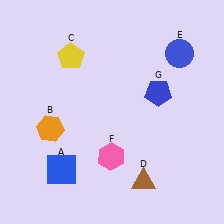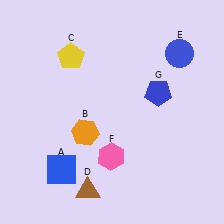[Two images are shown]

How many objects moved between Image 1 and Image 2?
2 objects moved between the two images.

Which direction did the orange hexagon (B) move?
The orange hexagon (B) moved right.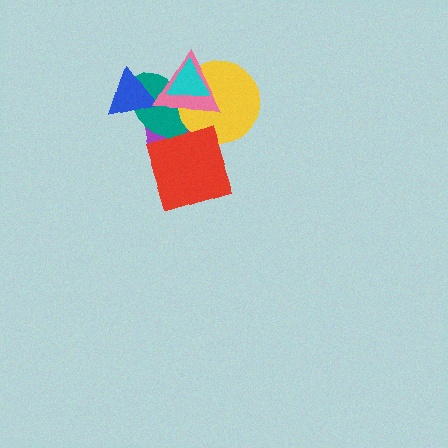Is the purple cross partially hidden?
Yes, it is partially covered by another shape.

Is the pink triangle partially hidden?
Yes, it is partially covered by another shape.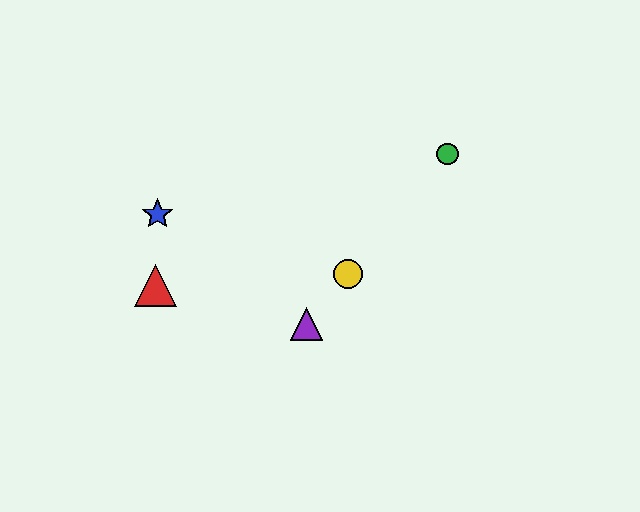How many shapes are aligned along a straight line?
3 shapes (the green circle, the yellow circle, the purple triangle) are aligned along a straight line.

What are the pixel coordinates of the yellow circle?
The yellow circle is at (348, 274).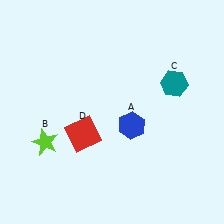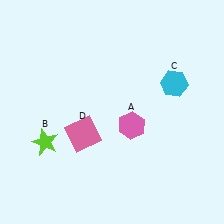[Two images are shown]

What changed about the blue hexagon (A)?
In Image 1, A is blue. In Image 2, it changed to pink.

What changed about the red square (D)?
In Image 1, D is red. In Image 2, it changed to pink.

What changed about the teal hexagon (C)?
In Image 1, C is teal. In Image 2, it changed to cyan.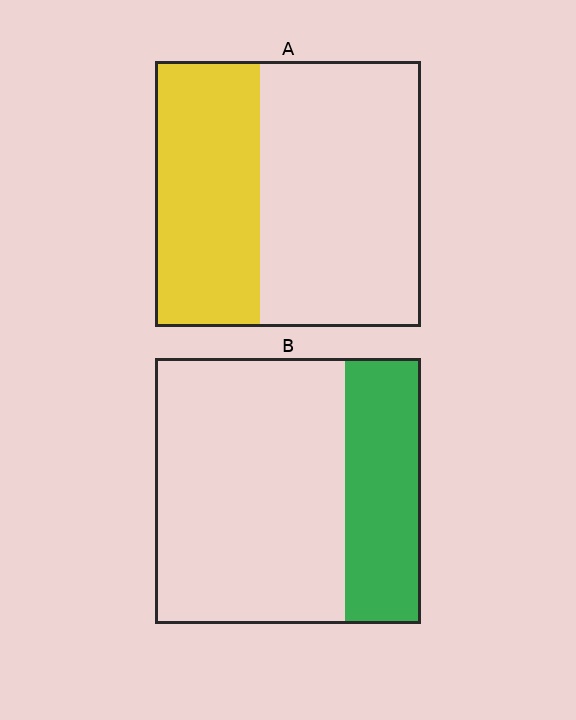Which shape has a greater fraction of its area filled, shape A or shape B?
Shape A.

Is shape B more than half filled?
No.